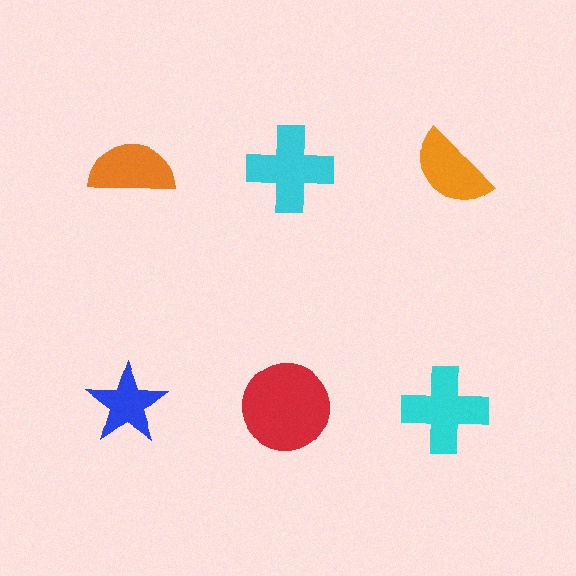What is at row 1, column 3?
An orange semicircle.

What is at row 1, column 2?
A cyan cross.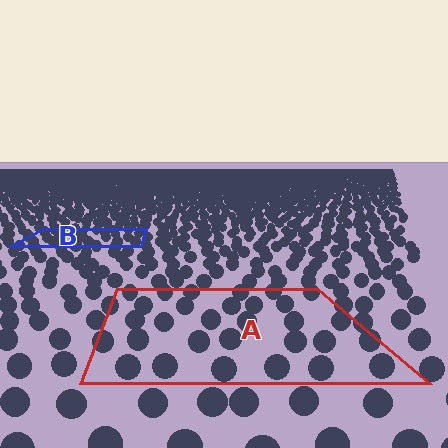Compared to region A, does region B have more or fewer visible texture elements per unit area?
Region B has more texture elements per unit area — they are packed more densely because it is farther away.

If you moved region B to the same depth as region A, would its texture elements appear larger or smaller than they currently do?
They would appear larger. At a closer depth, the same texture elements are projected at a bigger on-screen size.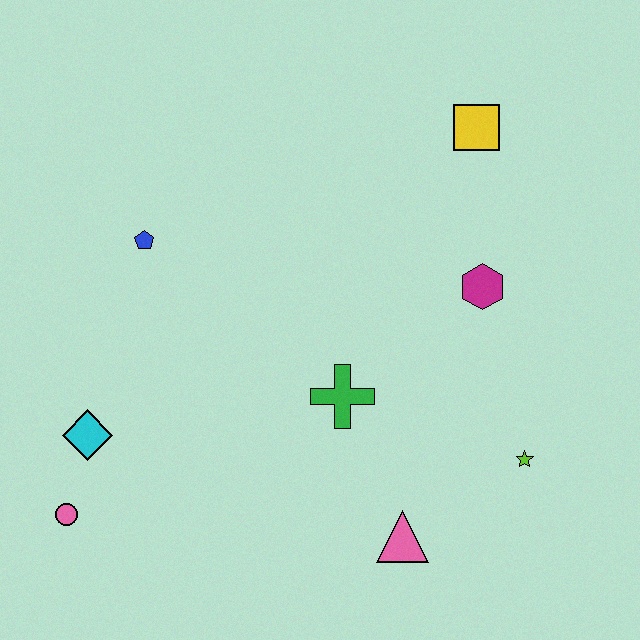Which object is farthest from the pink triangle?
The yellow square is farthest from the pink triangle.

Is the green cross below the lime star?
No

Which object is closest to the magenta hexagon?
The yellow square is closest to the magenta hexagon.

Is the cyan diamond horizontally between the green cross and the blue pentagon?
No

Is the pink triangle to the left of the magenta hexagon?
Yes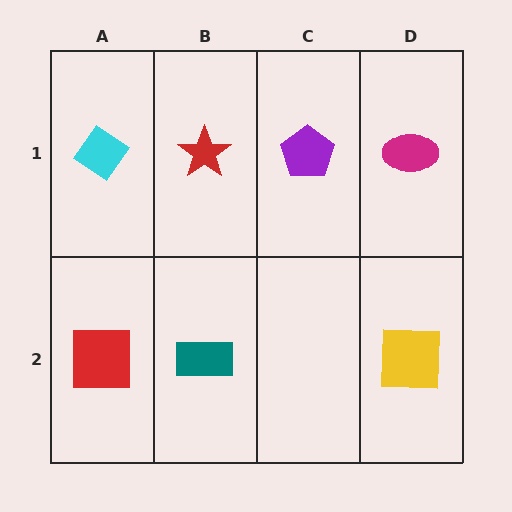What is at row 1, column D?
A magenta ellipse.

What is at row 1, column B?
A red star.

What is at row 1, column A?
A cyan diamond.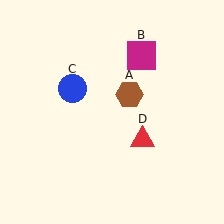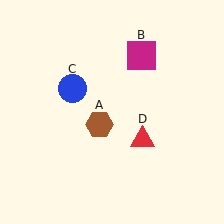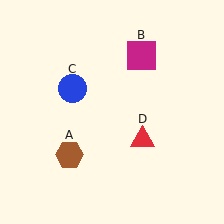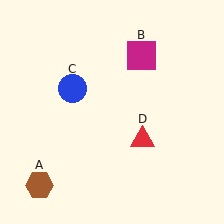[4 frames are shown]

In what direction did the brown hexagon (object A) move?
The brown hexagon (object A) moved down and to the left.